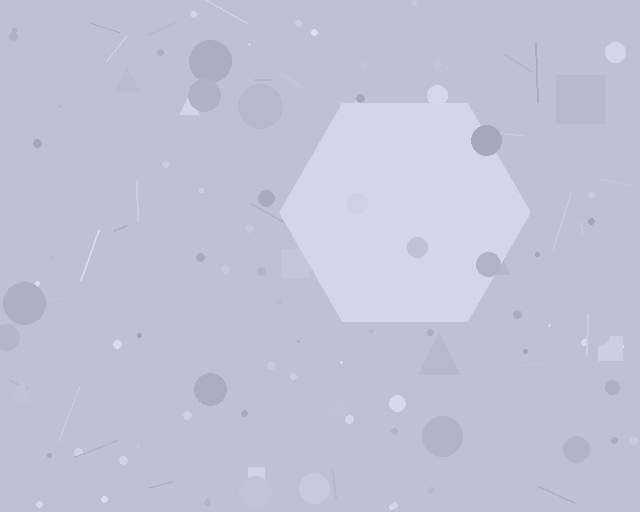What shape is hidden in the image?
A hexagon is hidden in the image.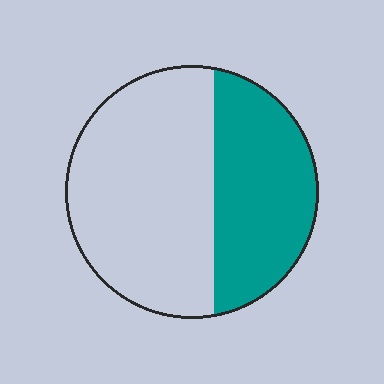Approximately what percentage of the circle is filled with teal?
Approximately 40%.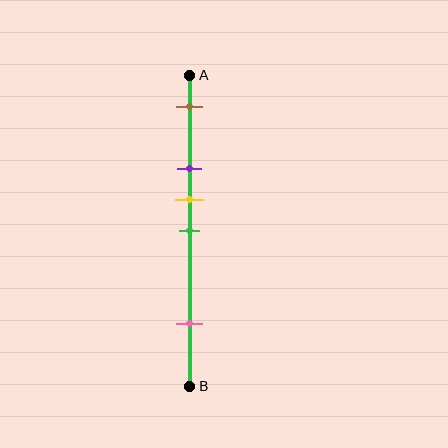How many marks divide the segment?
There are 5 marks dividing the segment.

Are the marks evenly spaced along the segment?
No, the marks are not evenly spaced.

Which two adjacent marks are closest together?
The yellow and green marks are the closest adjacent pair.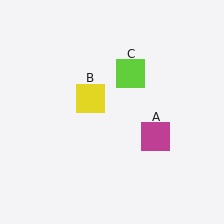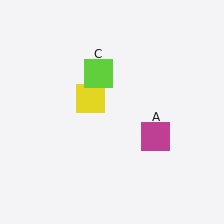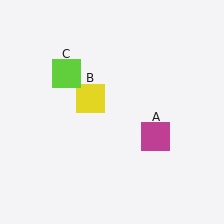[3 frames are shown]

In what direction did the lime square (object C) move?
The lime square (object C) moved left.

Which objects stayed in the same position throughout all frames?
Magenta square (object A) and yellow square (object B) remained stationary.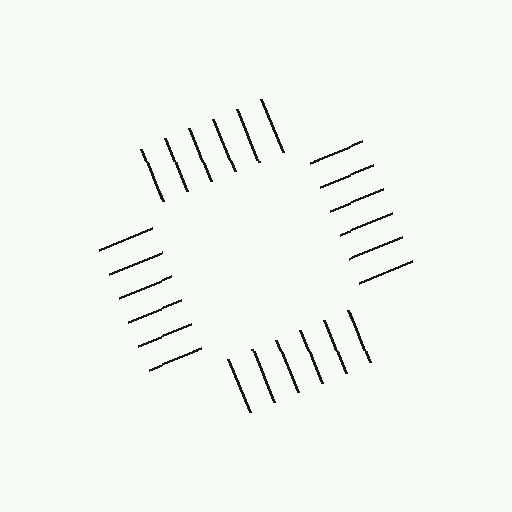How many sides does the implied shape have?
4 sides — the line-ends trace a square.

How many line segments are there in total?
24 — 6 along each of the 4 edges.